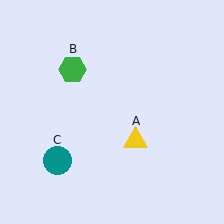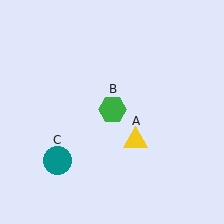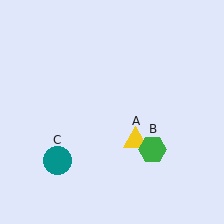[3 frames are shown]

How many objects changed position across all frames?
1 object changed position: green hexagon (object B).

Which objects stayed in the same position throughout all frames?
Yellow triangle (object A) and teal circle (object C) remained stationary.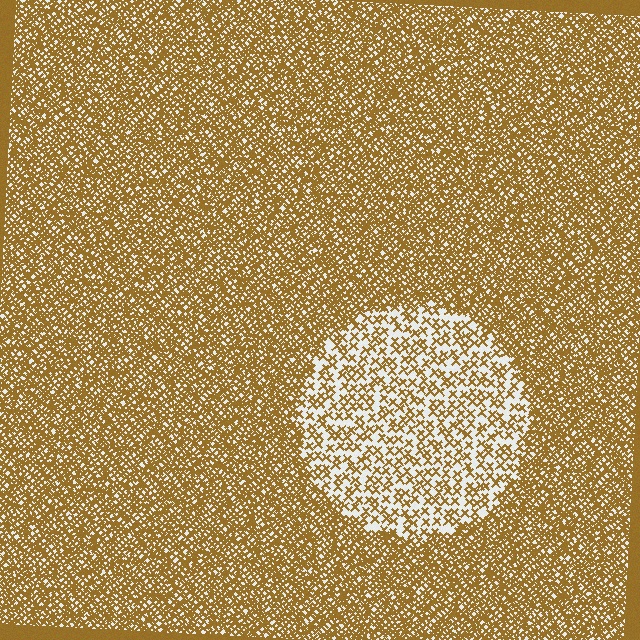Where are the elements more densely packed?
The elements are more densely packed outside the circle boundary.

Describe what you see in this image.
The image contains small brown elements arranged at two different densities. A circle-shaped region is visible where the elements are less densely packed than the surrounding area.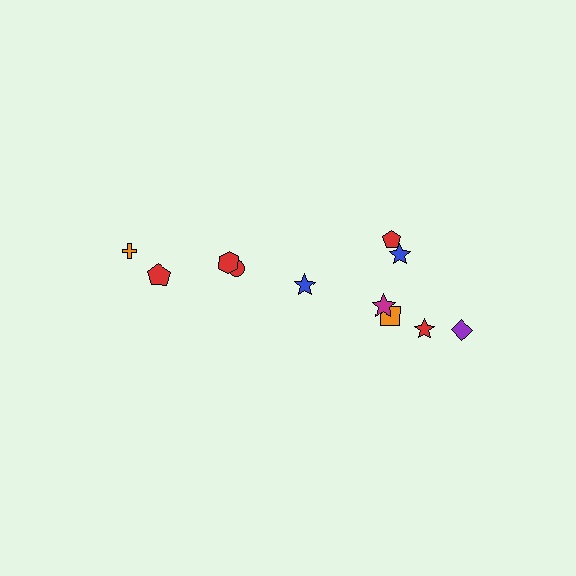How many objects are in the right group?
There are 7 objects.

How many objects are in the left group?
There are 4 objects.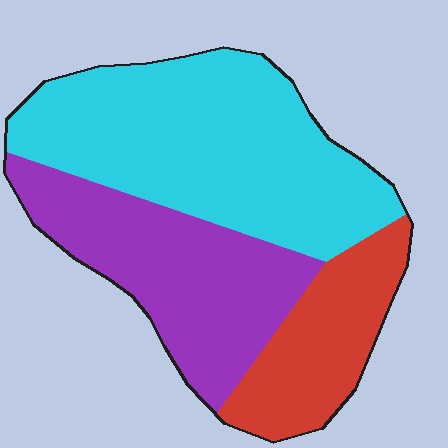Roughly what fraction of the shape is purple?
Purple takes up between a sixth and a third of the shape.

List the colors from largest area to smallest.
From largest to smallest: cyan, purple, red.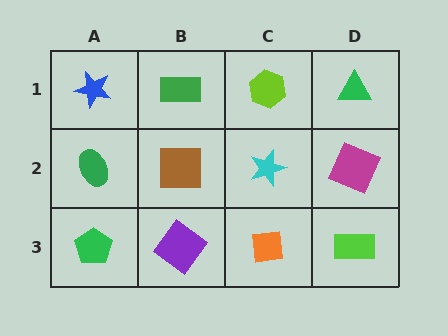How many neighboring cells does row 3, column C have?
3.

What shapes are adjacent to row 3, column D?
A magenta square (row 2, column D), an orange square (row 3, column C).